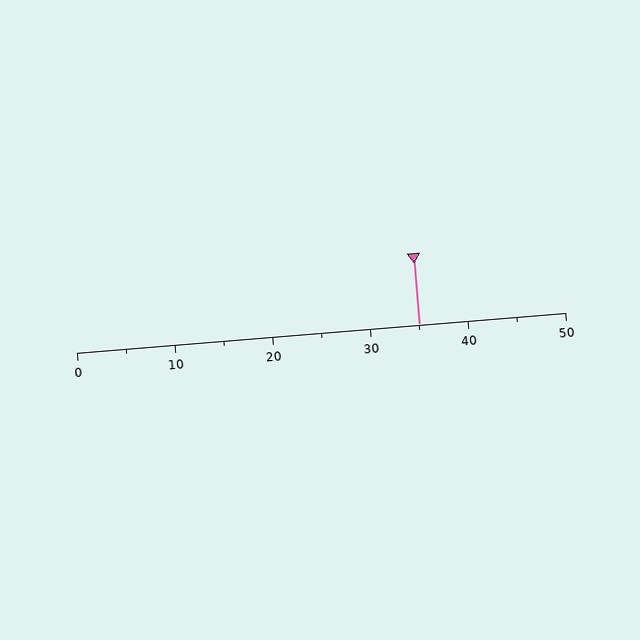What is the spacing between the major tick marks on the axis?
The major ticks are spaced 10 apart.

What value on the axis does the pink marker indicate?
The marker indicates approximately 35.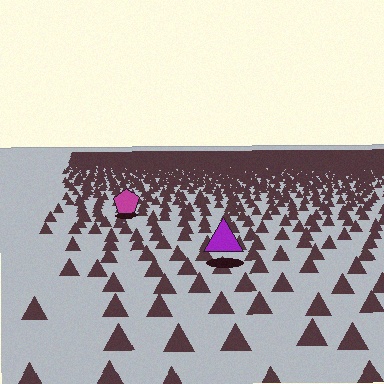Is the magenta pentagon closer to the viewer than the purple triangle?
No. The purple triangle is closer — you can tell from the texture gradient: the ground texture is coarser near it.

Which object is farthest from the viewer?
The magenta pentagon is farthest from the viewer. It appears smaller and the ground texture around it is denser.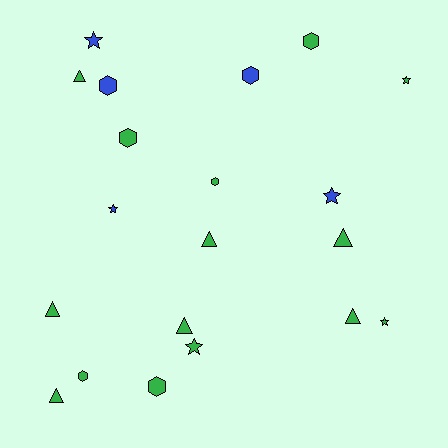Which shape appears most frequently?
Hexagon, with 7 objects.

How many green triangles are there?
There are 7 green triangles.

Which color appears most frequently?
Green, with 15 objects.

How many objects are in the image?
There are 20 objects.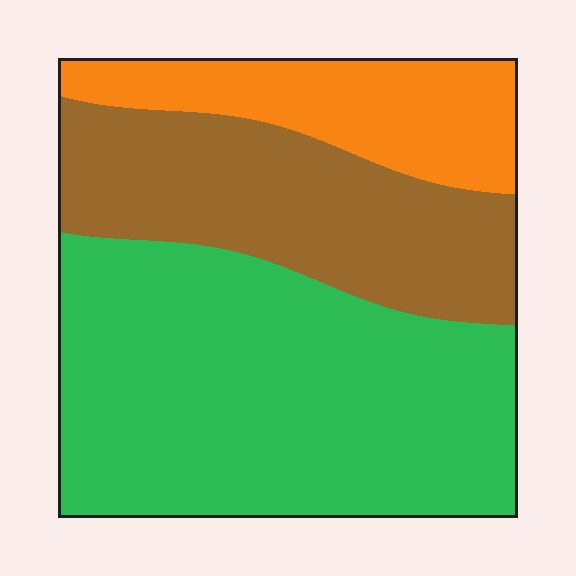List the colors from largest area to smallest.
From largest to smallest: green, brown, orange.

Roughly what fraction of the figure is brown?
Brown takes up between a quarter and a half of the figure.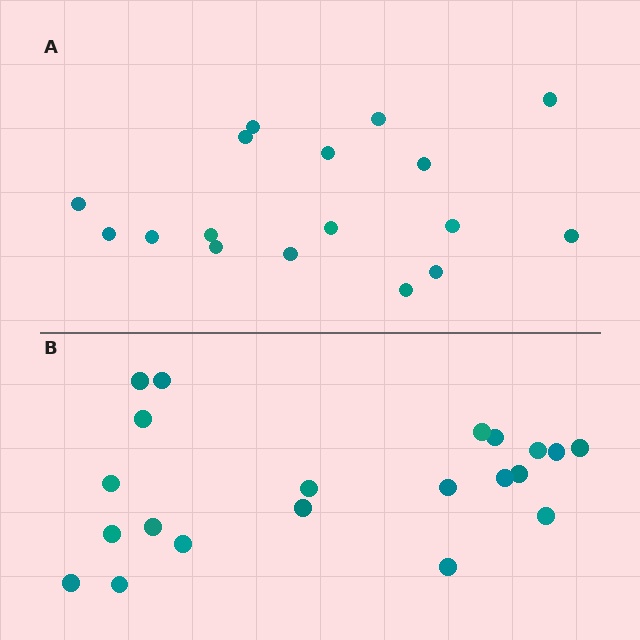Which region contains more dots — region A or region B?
Region B (the bottom region) has more dots.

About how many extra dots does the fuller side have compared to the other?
Region B has about 4 more dots than region A.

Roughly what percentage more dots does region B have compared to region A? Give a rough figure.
About 25% more.